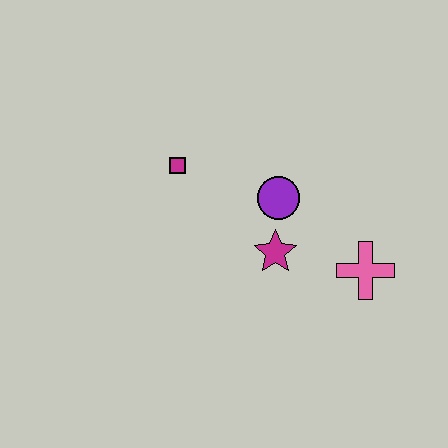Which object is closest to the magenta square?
The purple circle is closest to the magenta square.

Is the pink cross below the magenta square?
Yes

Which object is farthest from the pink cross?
The magenta square is farthest from the pink cross.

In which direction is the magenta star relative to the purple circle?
The magenta star is below the purple circle.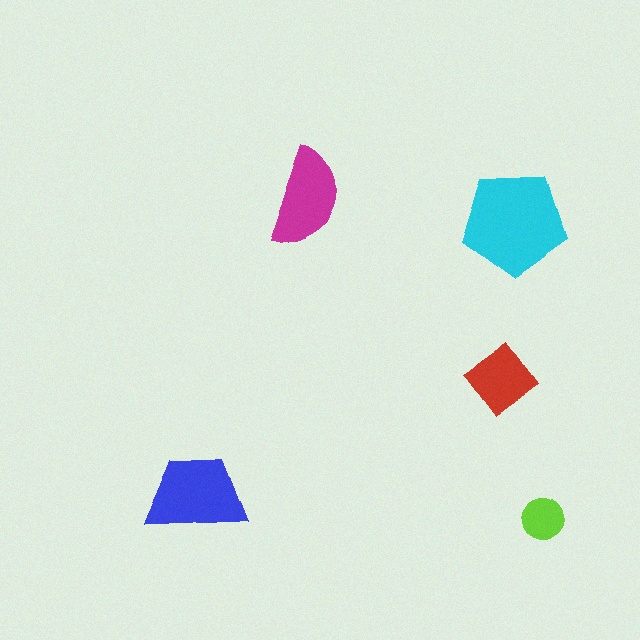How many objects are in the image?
There are 5 objects in the image.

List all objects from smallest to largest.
The lime circle, the red diamond, the magenta semicircle, the blue trapezoid, the cyan pentagon.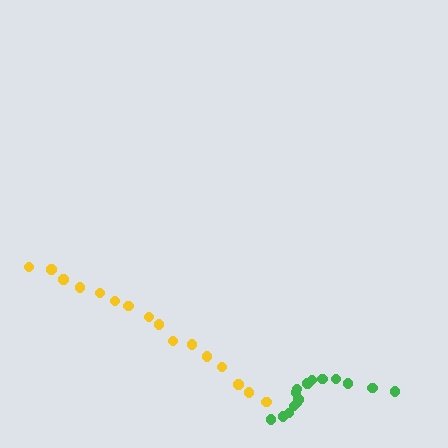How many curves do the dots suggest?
There are 2 distinct paths.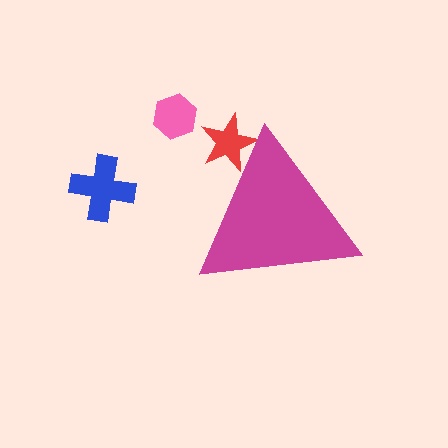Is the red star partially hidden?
Yes, the red star is partially hidden behind the magenta triangle.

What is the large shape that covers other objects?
A magenta triangle.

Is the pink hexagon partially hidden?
No, the pink hexagon is fully visible.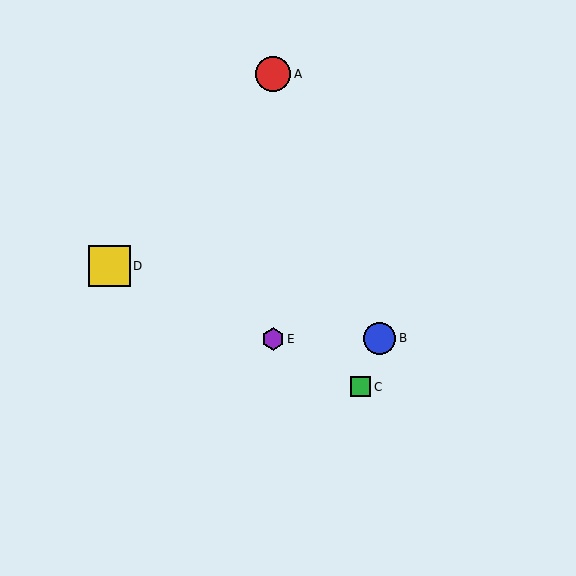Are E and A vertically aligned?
Yes, both are at x≈273.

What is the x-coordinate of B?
Object B is at x≈380.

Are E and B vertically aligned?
No, E is at x≈273 and B is at x≈380.